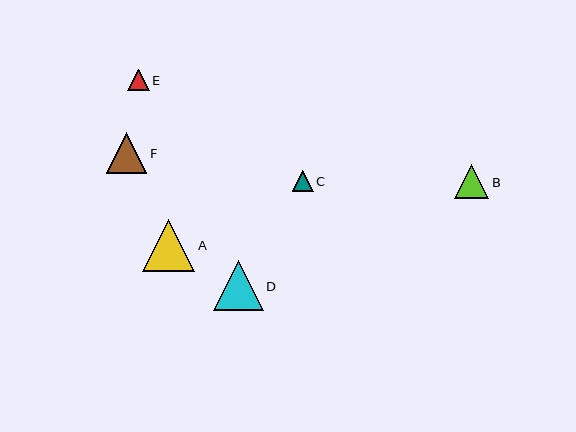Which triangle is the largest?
Triangle A is the largest with a size of approximately 52 pixels.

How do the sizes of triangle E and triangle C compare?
Triangle E and triangle C are approximately the same size.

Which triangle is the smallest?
Triangle C is the smallest with a size of approximately 21 pixels.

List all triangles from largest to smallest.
From largest to smallest: A, D, F, B, E, C.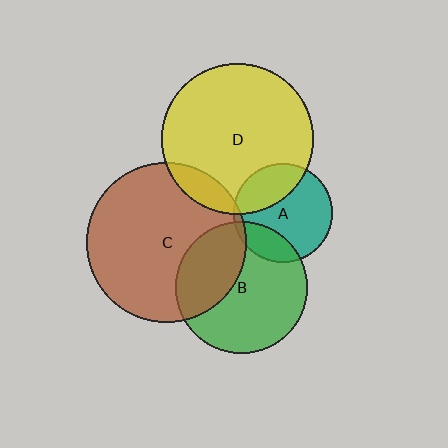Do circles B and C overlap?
Yes.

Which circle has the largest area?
Circle C (brown).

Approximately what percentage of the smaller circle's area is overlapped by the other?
Approximately 35%.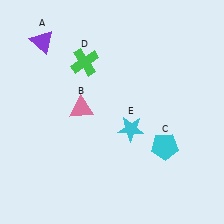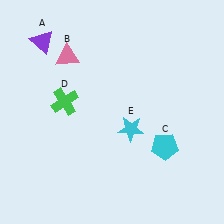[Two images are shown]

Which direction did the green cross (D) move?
The green cross (D) moved down.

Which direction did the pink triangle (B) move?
The pink triangle (B) moved up.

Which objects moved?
The objects that moved are: the pink triangle (B), the green cross (D).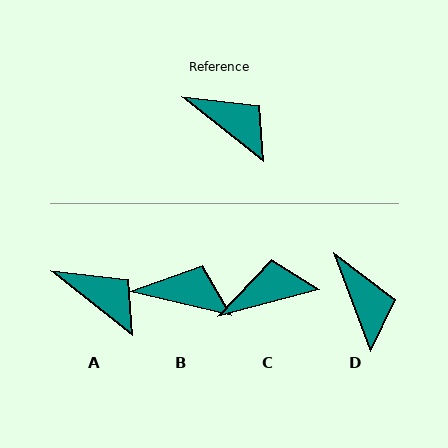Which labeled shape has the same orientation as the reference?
A.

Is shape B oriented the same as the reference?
No, it is off by about 26 degrees.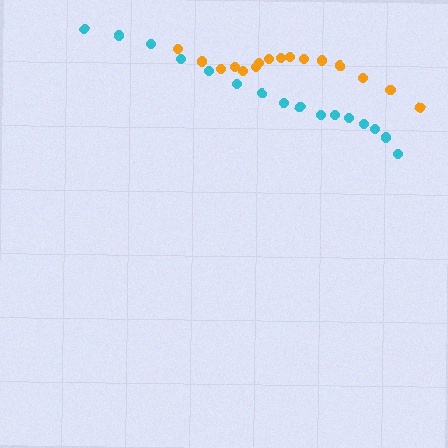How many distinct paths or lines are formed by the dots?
There are 2 distinct paths.